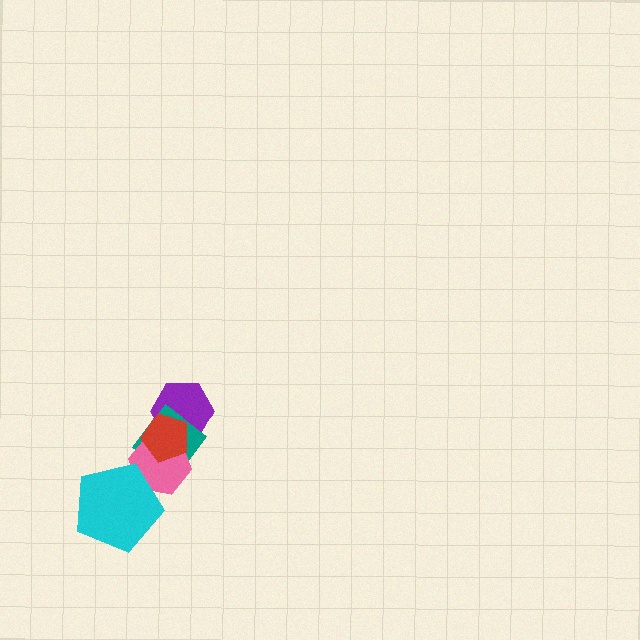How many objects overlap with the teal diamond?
3 objects overlap with the teal diamond.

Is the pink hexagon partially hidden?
Yes, it is partially covered by another shape.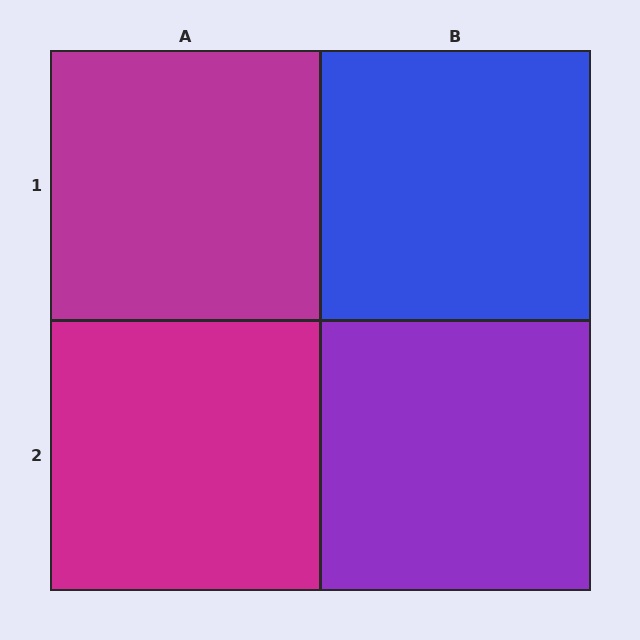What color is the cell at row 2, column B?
Purple.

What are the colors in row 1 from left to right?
Magenta, blue.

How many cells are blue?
1 cell is blue.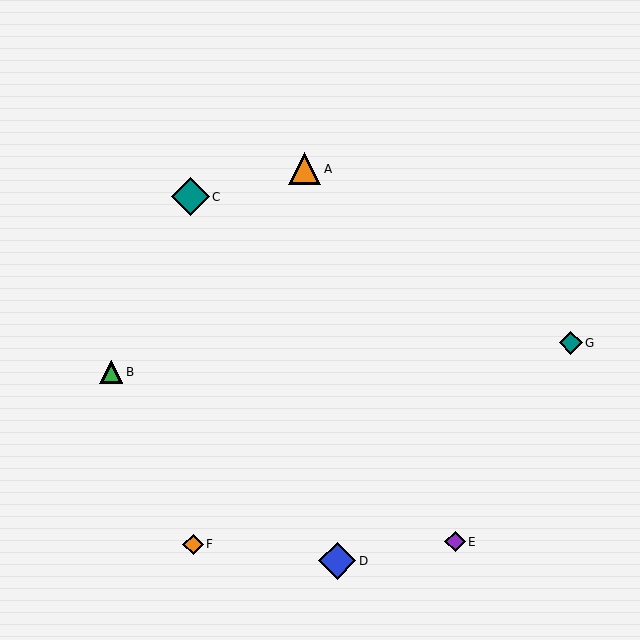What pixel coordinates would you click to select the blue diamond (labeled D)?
Click at (337, 561) to select the blue diamond D.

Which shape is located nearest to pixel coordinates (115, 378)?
The green triangle (labeled B) at (111, 372) is nearest to that location.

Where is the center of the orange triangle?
The center of the orange triangle is at (305, 169).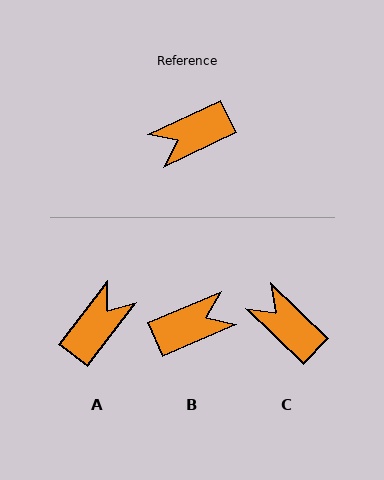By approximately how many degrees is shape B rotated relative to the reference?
Approximately 178 degrees counter-clockwise.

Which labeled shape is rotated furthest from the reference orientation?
B, about 178 degrees away.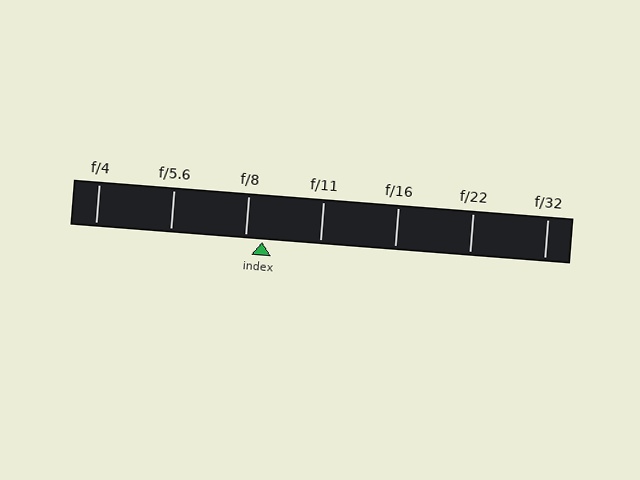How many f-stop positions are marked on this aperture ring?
There are 7 f-stop positions marked.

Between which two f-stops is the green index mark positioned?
The index mark is between f/8 and f/11.